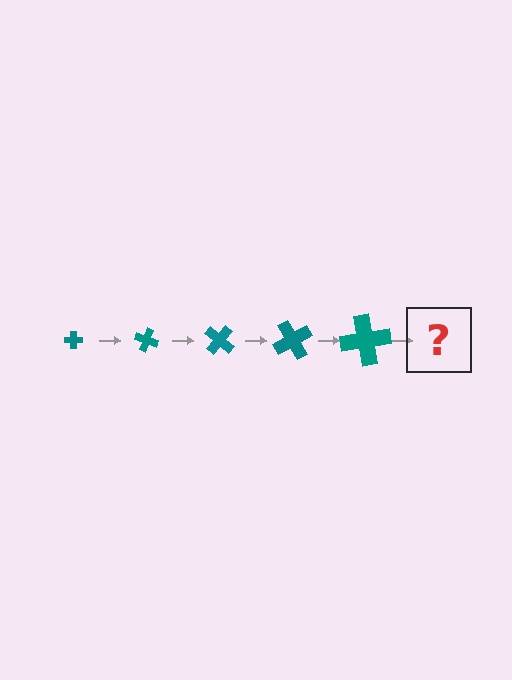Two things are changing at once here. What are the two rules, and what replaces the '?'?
The two rules are that the cross grows larger each step and it rotates 20 degrees each step. The '?' should be a cross, larger than the previous one and rotated 100 degrees from the start.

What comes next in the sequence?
The next element should be a cross, larger than the previous one and rotated 100 degrees from the start.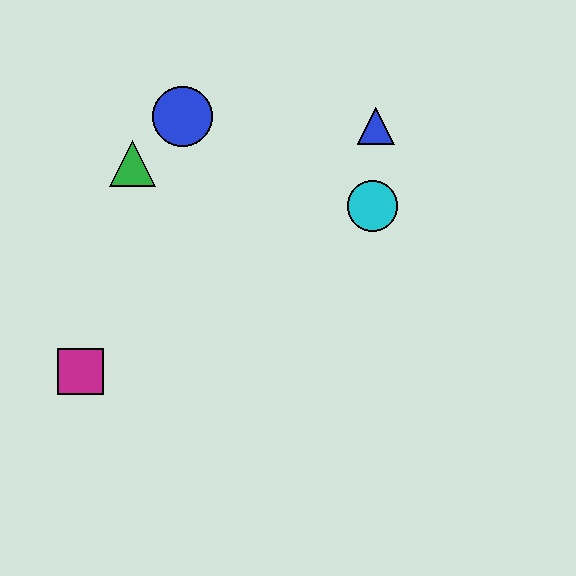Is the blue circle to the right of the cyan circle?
No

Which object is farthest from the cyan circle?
The magenta square is farthest from the cyan circle.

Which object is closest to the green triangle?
The blue circle is closest to the green triangle.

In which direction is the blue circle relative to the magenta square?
The blue circle is above the magenta square.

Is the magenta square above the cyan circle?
No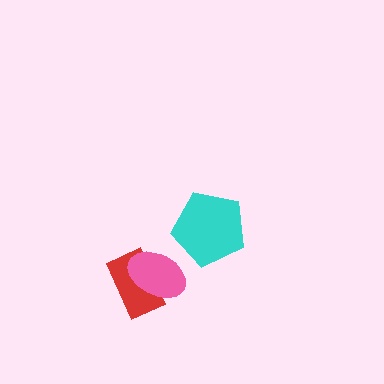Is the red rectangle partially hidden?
Yes, it is partially covered by another shape.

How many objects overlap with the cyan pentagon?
0 objects overlap with the cyan pentagon.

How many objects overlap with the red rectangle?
1 object overlaps with the red rectangle.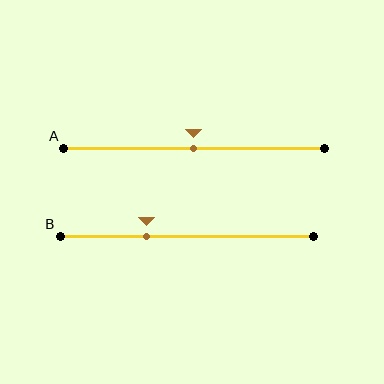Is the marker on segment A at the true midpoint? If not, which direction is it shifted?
Yes, the marker on segment A is at the true midpoint.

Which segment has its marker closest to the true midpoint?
Segment A has its marker closest to the true midpoint.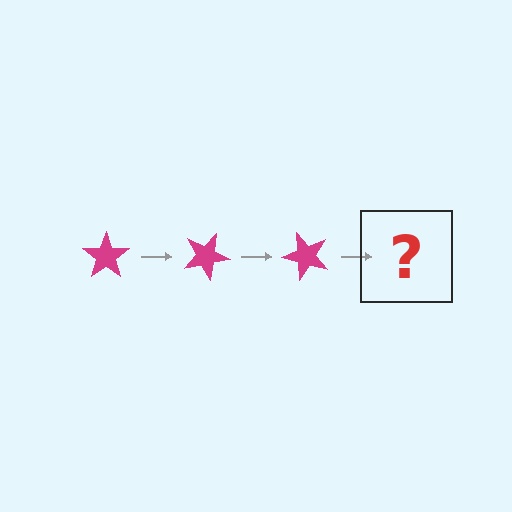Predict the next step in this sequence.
The next step is a magenta star rotated 75 degrees.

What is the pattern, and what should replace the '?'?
The pattern is that the star rotates 25 degrees each step. The '?' should be a magenta star rotated 75 degrees.